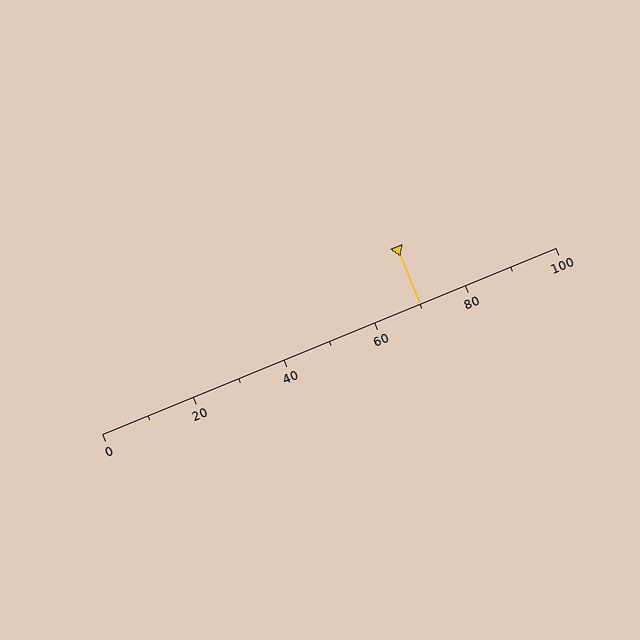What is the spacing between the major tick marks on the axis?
The major ticks are spaced 20 apart.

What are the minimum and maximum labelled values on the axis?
The axis runs from 0 to 100.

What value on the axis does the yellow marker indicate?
The marker indicates approximately 70.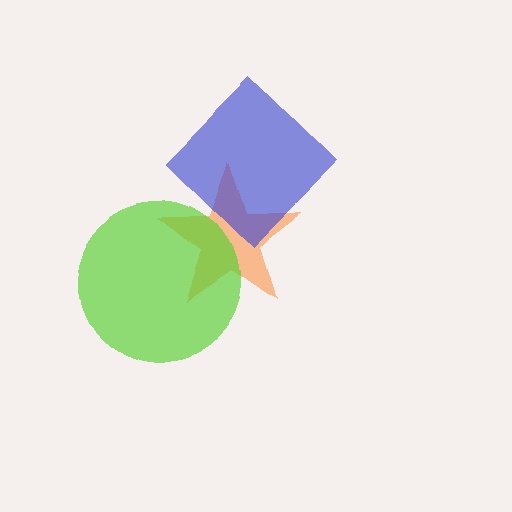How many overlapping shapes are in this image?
There are 3 overlapping shapes in the image.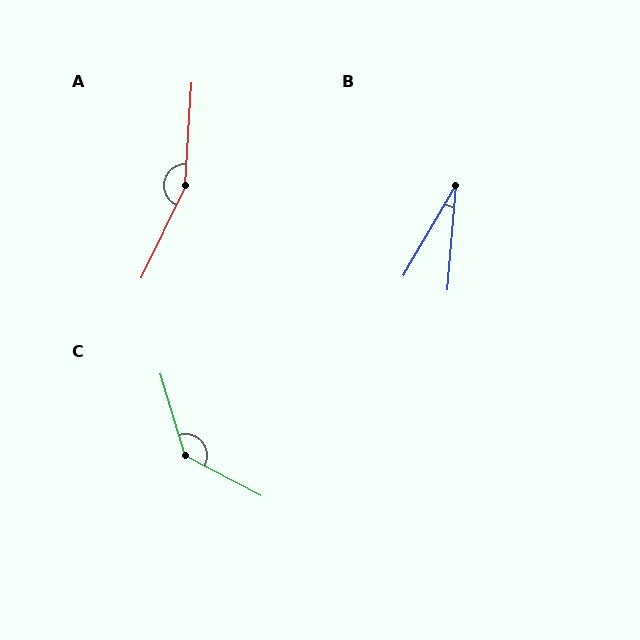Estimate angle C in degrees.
Approximately 134 degrees.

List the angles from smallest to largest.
B (26°), C (134°), A (158°).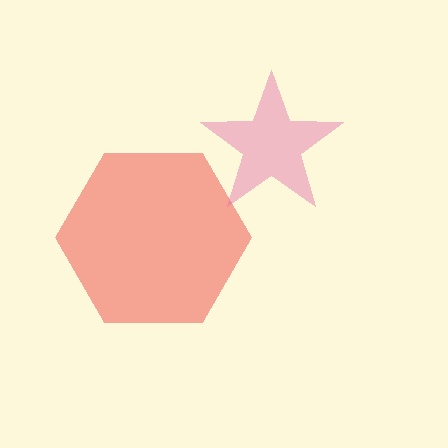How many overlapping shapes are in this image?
There are 2 overlapping shapes in the image.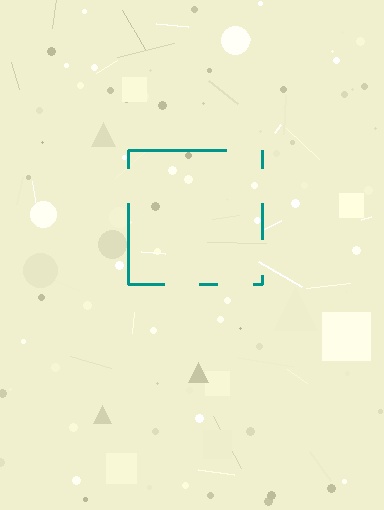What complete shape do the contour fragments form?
The contour fragments form a square.